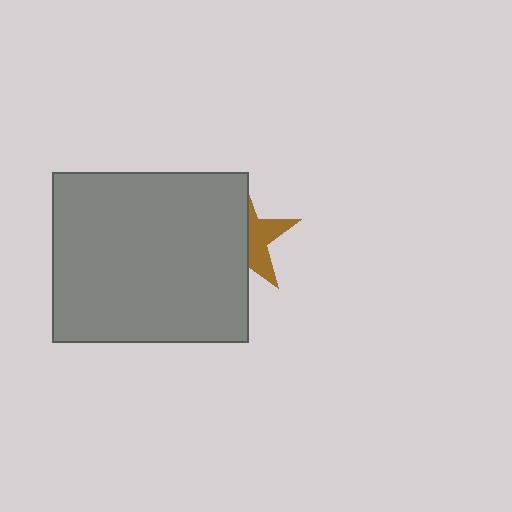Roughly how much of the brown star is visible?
A small part of it is visible (roughly 38%).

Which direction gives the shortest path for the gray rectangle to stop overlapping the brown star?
Moving left gives the shortest separation.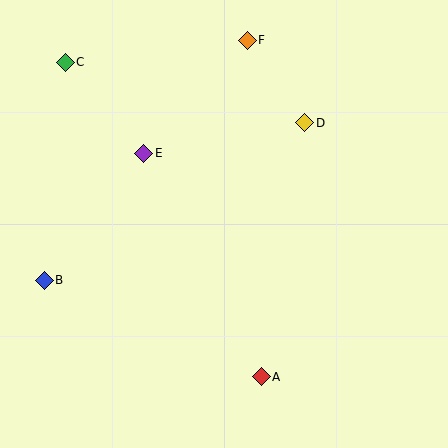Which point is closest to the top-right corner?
Point D is closest to the top-right corner.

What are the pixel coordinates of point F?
Point F is at (247, 40).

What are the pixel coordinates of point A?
Point A is at (261, 377).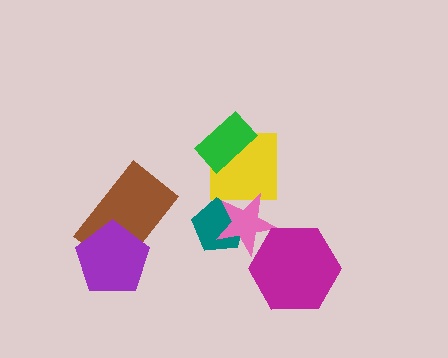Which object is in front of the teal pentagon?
The pink star is in front of the teal pentagon.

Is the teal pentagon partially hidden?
Yes, it is partially covered by another shape.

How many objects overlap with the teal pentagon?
1 object overlaps with the teal pentagon.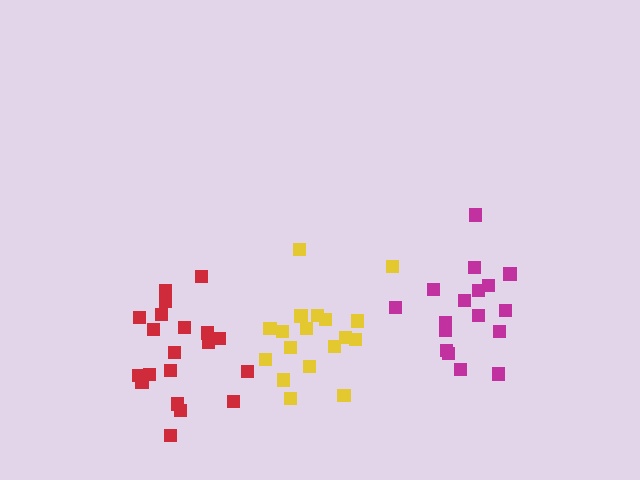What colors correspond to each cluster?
The clusters are colored: magenta, red, yellow.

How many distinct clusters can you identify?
There are 3 distinct clusters.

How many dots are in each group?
Group 1: 17 dots, Group 2: 20 dots, Group 3: 18 dots (55 total).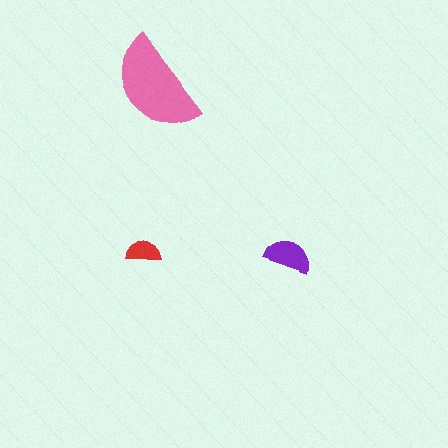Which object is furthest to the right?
The purple semicircle is rightmost.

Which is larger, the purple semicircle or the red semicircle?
The purple one.